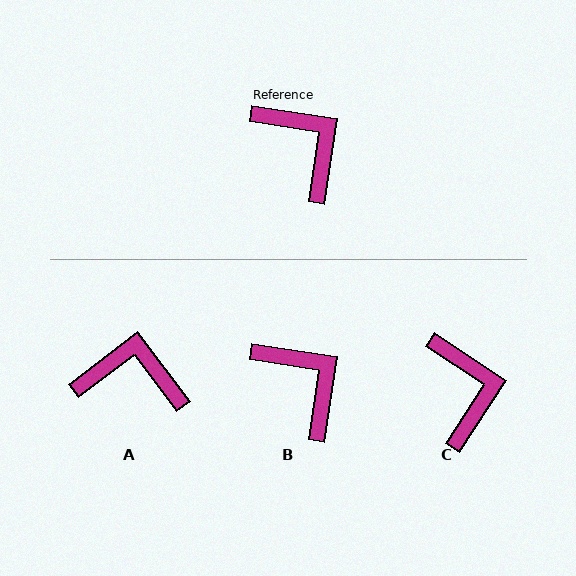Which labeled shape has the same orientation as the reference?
B.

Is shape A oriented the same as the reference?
No, it is off by about 46 degrees.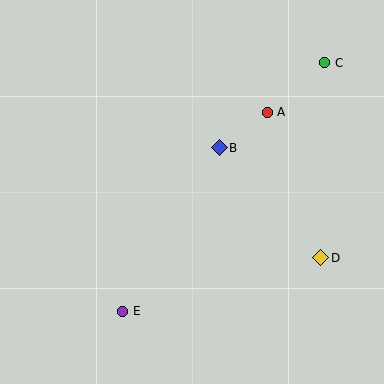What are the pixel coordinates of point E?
Point E is at (123, 311).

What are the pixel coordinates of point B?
Point B is at (219, 148).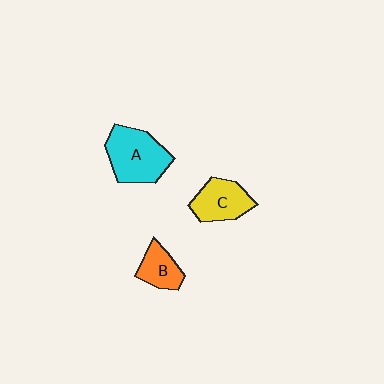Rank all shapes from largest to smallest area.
From largest to smallest: A (cyan), C (yellow), B (orange).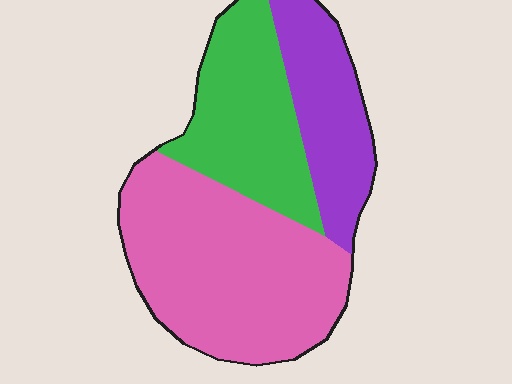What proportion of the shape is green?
Green covers around 30% of the shape.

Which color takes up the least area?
Purple, at roughly 20%.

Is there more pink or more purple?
Pink.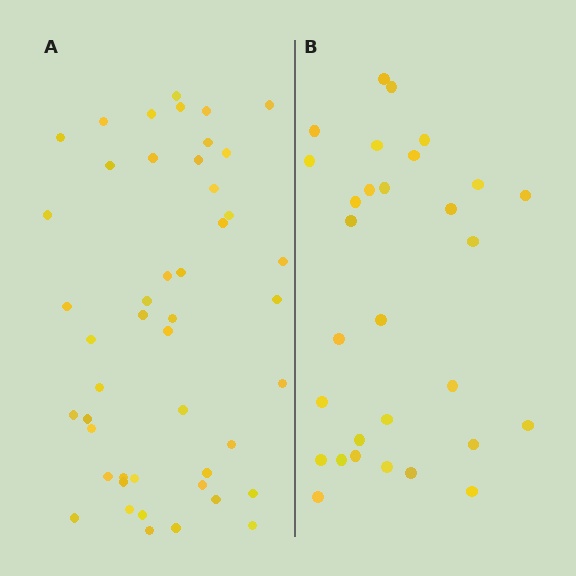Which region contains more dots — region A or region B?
Region A (the left region) has more dots.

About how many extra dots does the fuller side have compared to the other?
Region A has approximately 15 more dots than region B.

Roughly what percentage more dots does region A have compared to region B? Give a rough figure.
About 55% more.